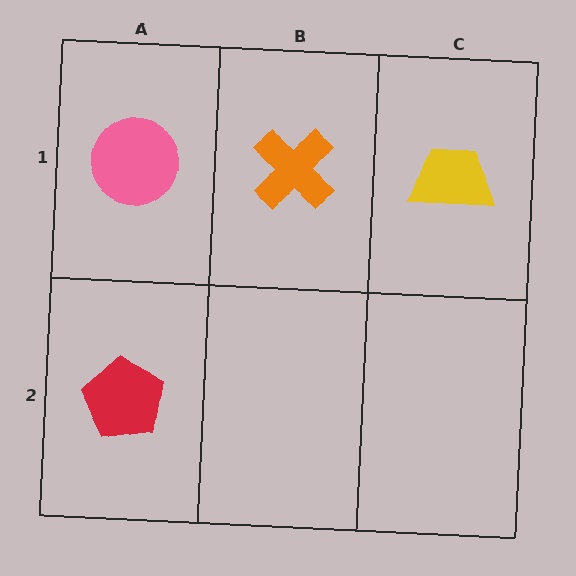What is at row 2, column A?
A red pentagon.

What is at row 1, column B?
An orange cross.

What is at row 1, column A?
A pink circle.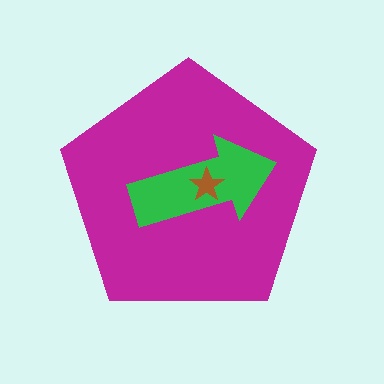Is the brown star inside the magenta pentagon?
Yes.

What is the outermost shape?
The magenta pentagon.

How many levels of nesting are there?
3.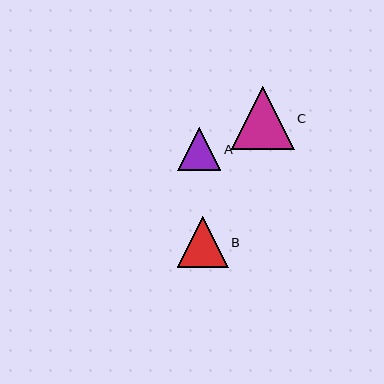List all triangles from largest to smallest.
From largest to smallest: C, B, A.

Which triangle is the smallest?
Triangle A is the smallest with a size of approximately 43 pixels.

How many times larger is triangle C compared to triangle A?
Triangle C is approximately 1.5 times the size of triangle A.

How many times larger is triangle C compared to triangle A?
Triangle C is approximately 1.5 times the size of triangle A.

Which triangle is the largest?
Triangle C is the largest with a size of approximately 63 pixels.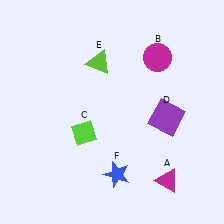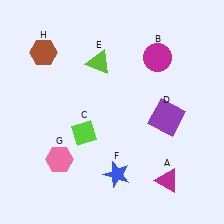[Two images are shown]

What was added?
A pink hexagon (G), a brown hexagon (H) were added in Image 2.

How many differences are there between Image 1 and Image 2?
There are 2 differences between the two images.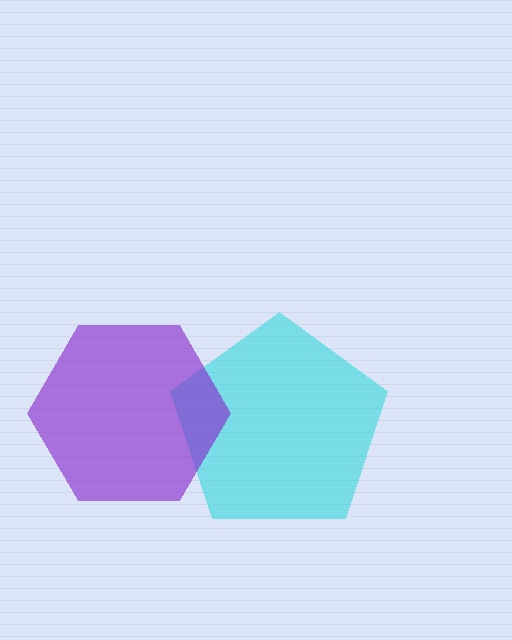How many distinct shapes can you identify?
There are 2 distinct shapes: a cyan pentagon, a purple hexagon.